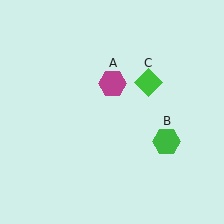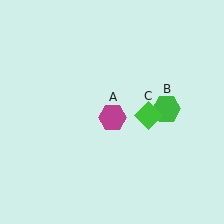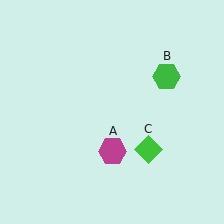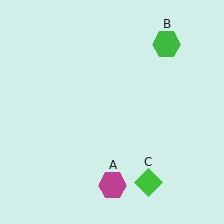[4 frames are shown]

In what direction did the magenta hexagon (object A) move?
The magenta hexagon (object A) moved down.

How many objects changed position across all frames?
3 objects changed position: magenta hexagon (object A), green hexagon (object B), green diamond (object C).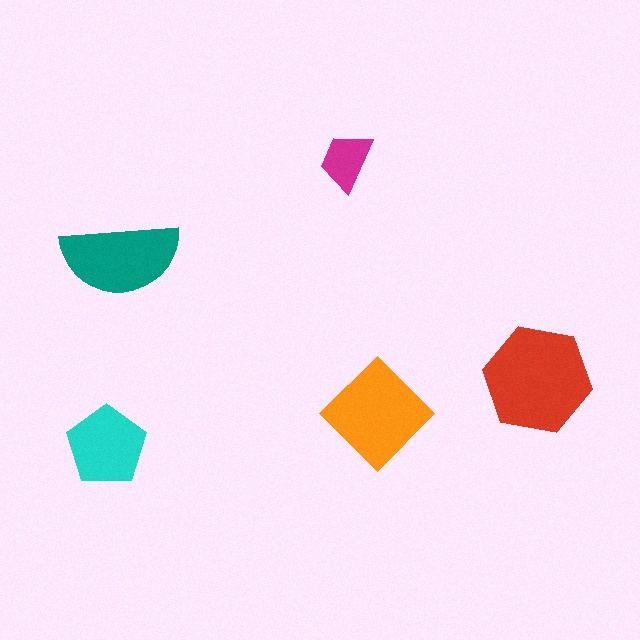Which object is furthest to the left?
The cyan pentagon is leftmost.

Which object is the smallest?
The magenta trapezoid.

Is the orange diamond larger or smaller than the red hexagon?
Smaller.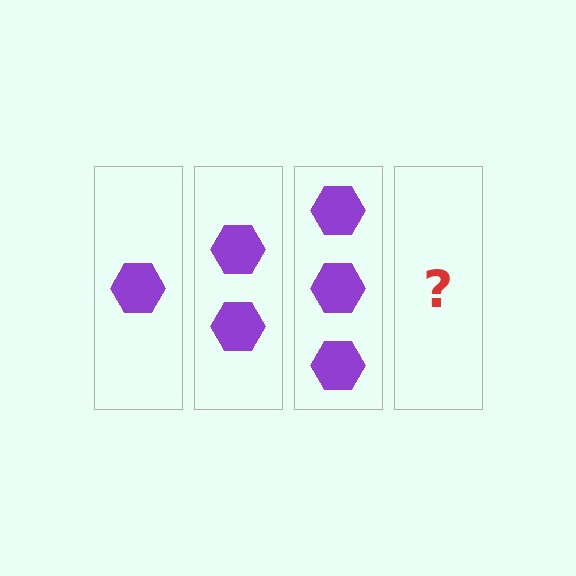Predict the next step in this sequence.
The next step is 4 hexagons.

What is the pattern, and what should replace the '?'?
The pattern is that each step adds one more hexagon. The '?' should be 4 hexagons.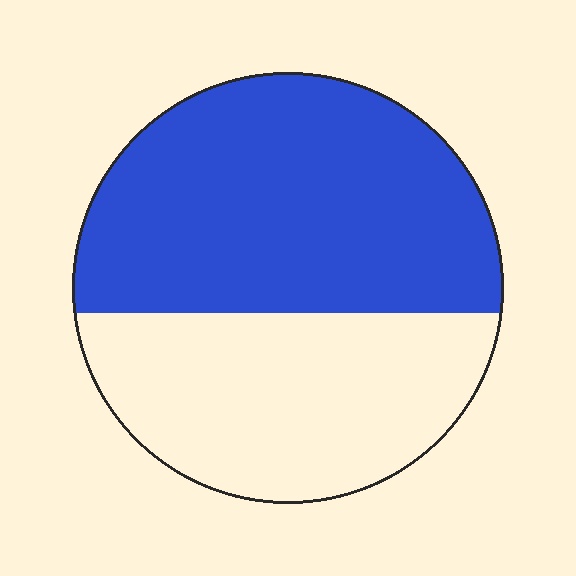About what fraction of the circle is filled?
About three fifths (3/5).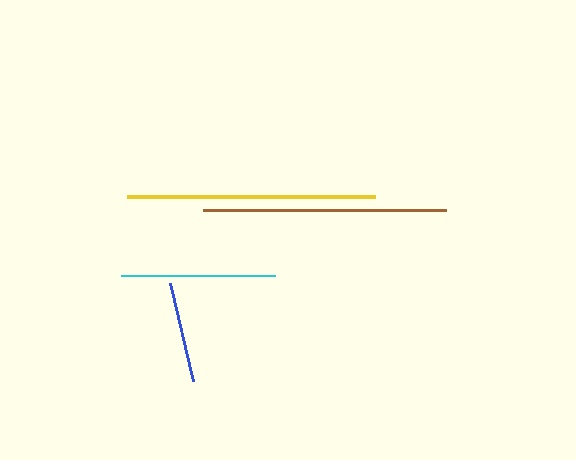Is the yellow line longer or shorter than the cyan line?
The yellow line is longer than the cyan line.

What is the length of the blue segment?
The blue segment is approximately 100 pixels long.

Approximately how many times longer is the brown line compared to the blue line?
The brown line is approximately 2.4 times the length of the blue line.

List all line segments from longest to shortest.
From longest to shortest: yellow, brown, cyan, blue.